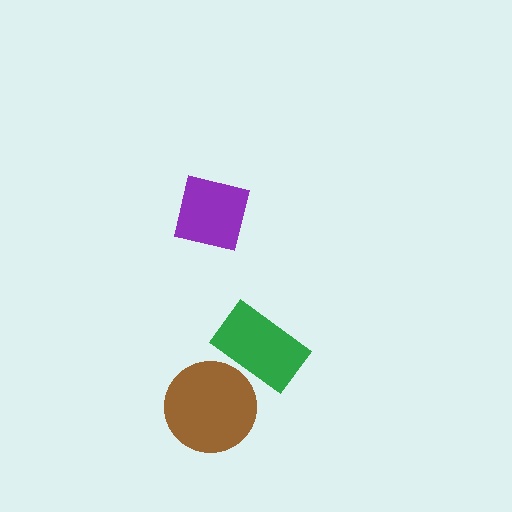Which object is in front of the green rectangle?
The brown circle is in front of the green rectangle.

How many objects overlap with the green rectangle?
1 object overlaps with the green rectangle.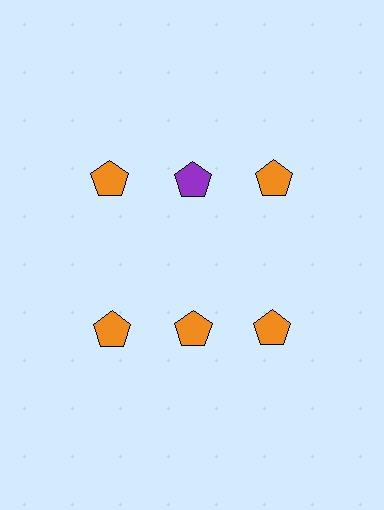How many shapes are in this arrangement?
There are 6 shapes arranged in a grid pattern.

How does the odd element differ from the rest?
It has a different color: purple instead of orange.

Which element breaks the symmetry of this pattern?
The purple pentagon in the top row, second from left column breaks the symmetry. All other shapes are orange pentagons.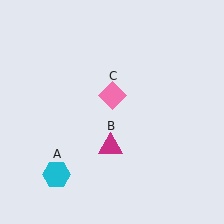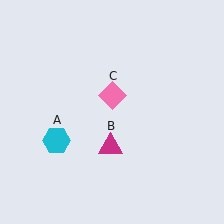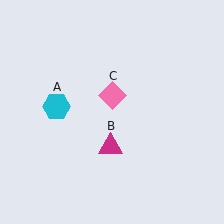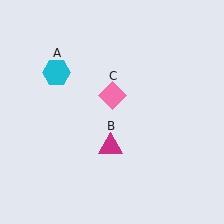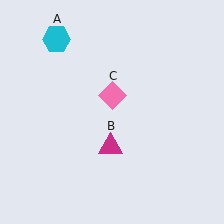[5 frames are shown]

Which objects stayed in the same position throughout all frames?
Magenta triangle (object B) and pink diamond (object C) remained stationary.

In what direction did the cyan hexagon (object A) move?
The cyan hexagon (object A) moved up.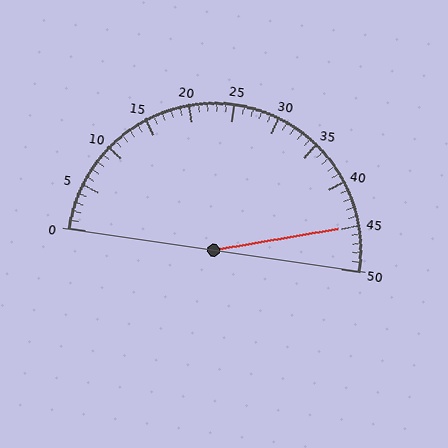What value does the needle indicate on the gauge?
The needle indicates approximately 45.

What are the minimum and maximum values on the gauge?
The gauge ranges from 0 to 50.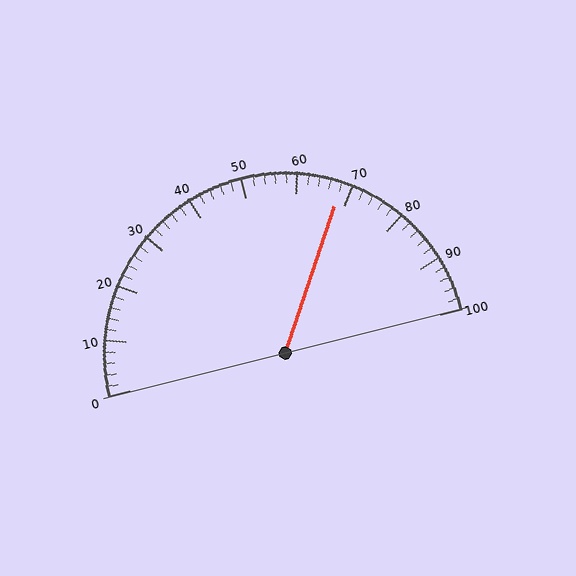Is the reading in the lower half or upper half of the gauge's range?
The reading is in the upper half of the range (0 to 100).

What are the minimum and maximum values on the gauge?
The gauge ranges from 0 to 100.